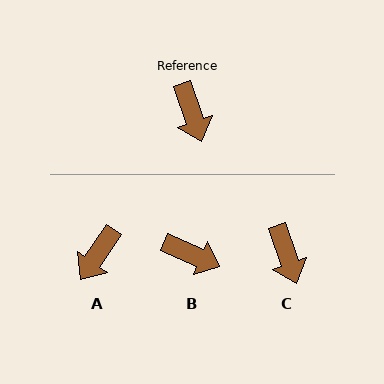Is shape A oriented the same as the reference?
No, it is off by about 53 degrees.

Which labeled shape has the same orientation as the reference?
C.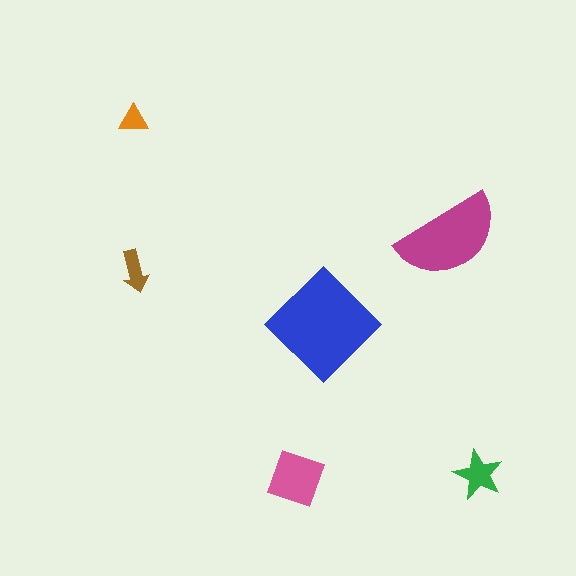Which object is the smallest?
The orange triangle.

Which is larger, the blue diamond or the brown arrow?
The blue diamond.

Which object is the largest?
The blue diamond.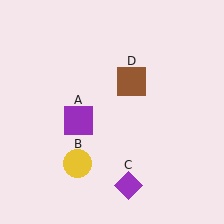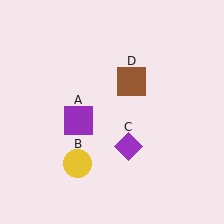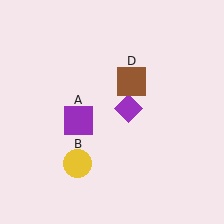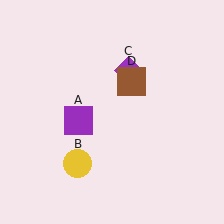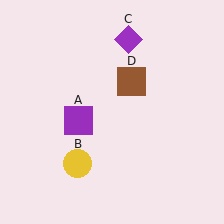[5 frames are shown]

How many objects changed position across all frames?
1 object changed position: purple diamond (object C).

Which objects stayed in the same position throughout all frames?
Purple square (object A) and yellow circle (object B) and brown square (object D) remained stationary.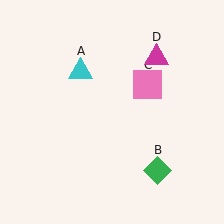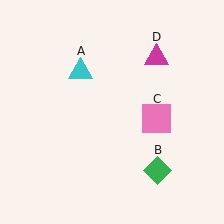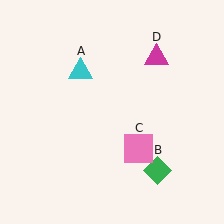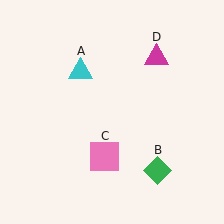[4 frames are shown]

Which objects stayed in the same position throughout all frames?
Cyan triangle (object A) and green diamond (object B) and magenta triangle (object D) remained stationary.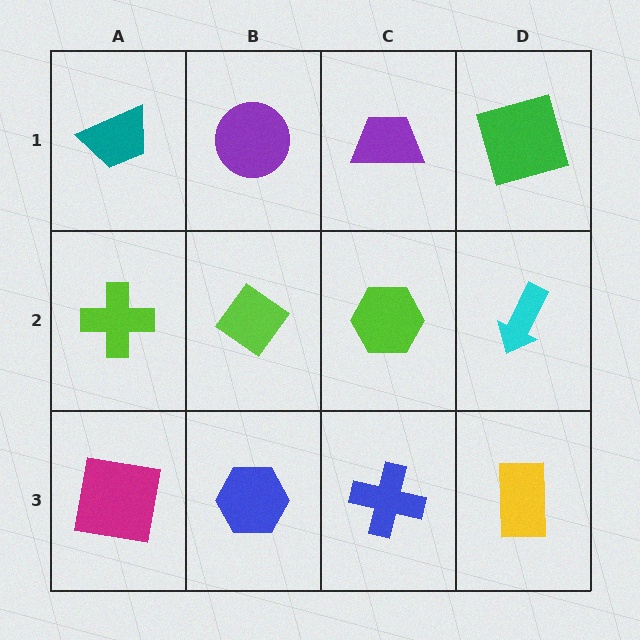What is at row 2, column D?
A cyan arrow.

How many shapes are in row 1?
4 shapes.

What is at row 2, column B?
A lime diamond.